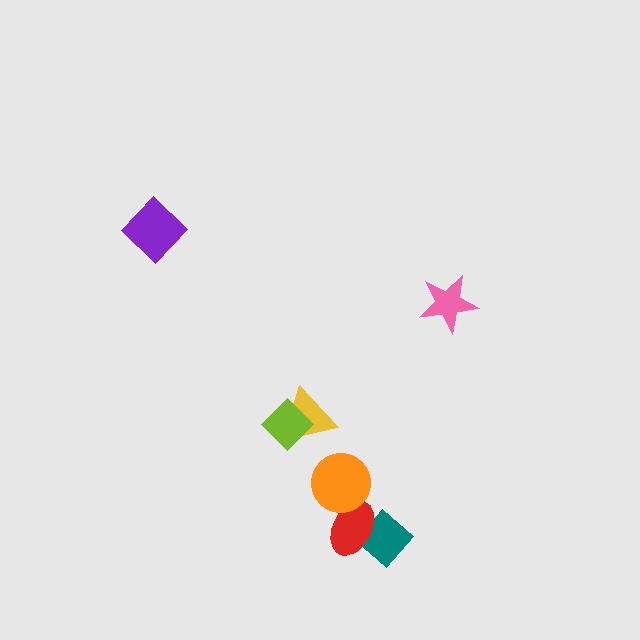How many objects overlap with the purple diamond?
0 objects overlap with the purple diamond.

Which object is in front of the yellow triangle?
The lime diamond is in front of the yellow triangle.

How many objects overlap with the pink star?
0 objects overlap with the pink star.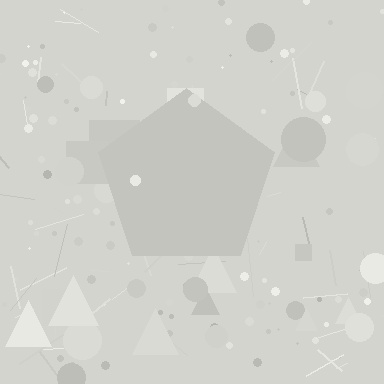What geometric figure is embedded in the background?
A pentagon is embedded in the background.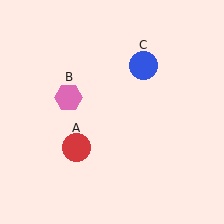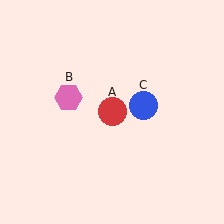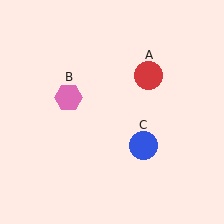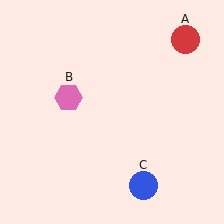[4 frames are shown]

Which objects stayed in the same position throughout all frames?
Pink hexagon (object B) remained stationary.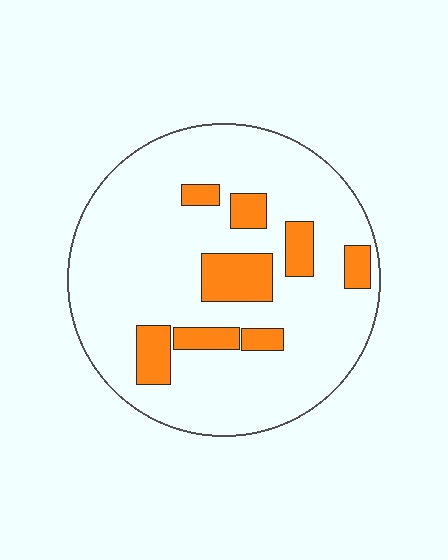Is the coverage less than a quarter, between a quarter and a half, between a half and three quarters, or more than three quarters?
Less than a quarter.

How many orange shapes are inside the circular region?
8.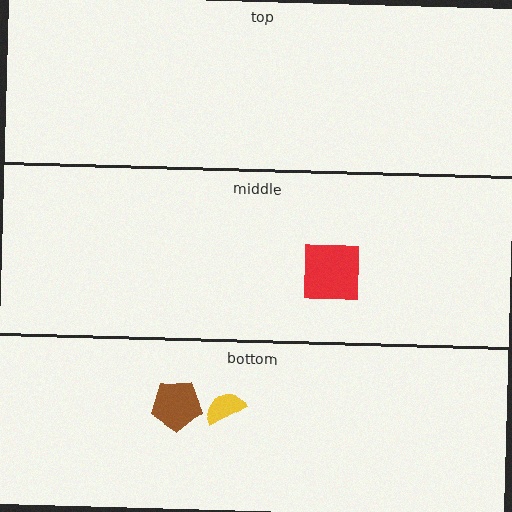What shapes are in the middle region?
The red square.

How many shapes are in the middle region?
1.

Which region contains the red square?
The middle region.